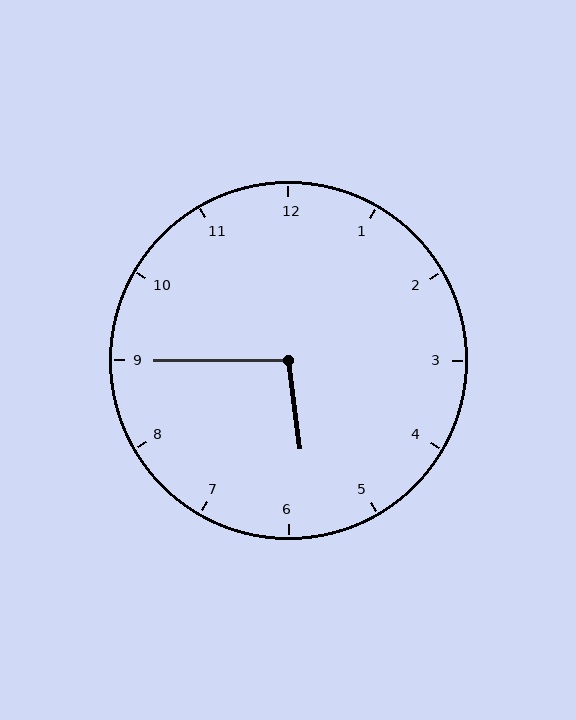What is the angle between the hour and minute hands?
Approximately 98 degrees.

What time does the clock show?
5:45.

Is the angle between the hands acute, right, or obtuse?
It is obtuse.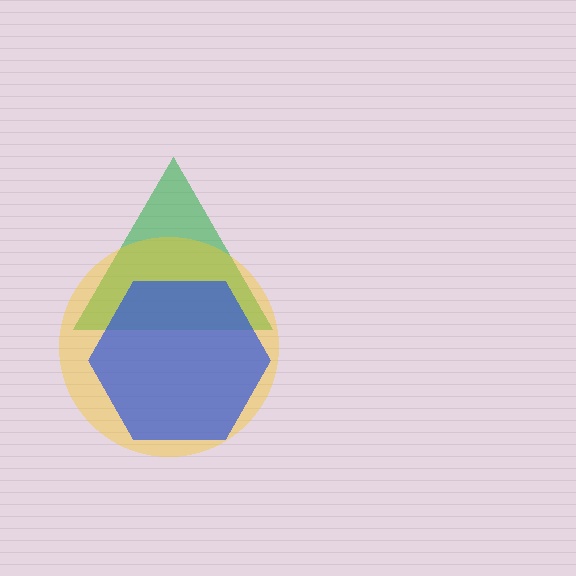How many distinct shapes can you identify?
There are 3 distinct shapes: a green triangle, a yellow circle, a blue hexagon.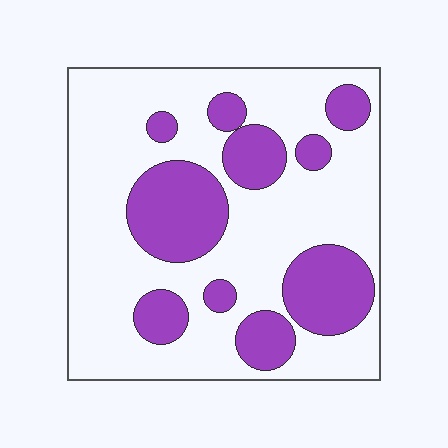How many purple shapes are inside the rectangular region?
10.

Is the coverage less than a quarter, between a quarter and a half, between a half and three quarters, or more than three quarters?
Between a quarter and a half.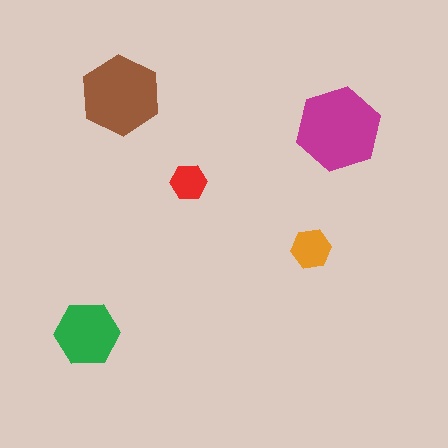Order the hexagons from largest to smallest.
the magenta one, the brown one, the green one, the orange one, the red one.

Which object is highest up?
The brown hexagon is topmost.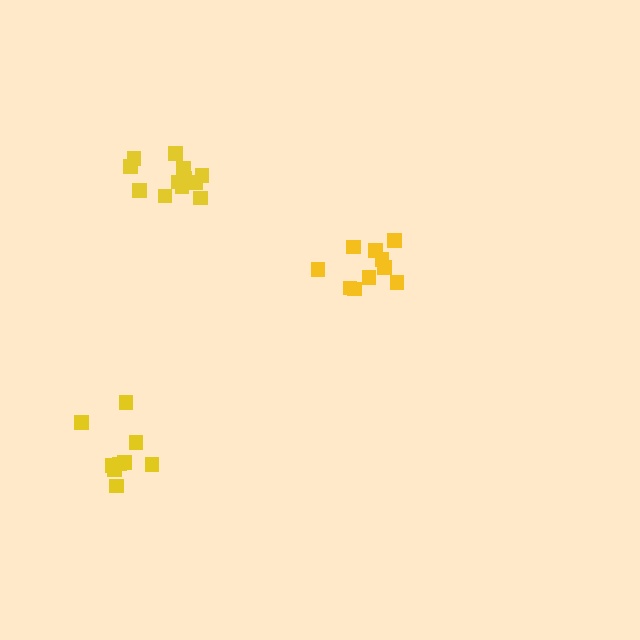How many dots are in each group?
Group 1: 10 dots, Group 2: 12 dots, Group 3: 9 dots (31 total).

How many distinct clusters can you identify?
There are 3 distinct clusters.